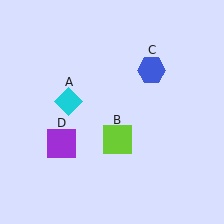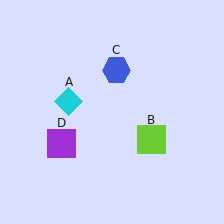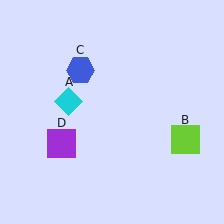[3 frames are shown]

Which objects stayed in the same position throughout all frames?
Cyan diamond (object A) and purple square (object D) remained stationary.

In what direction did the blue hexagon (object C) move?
The blue hexagon (object C) moved left.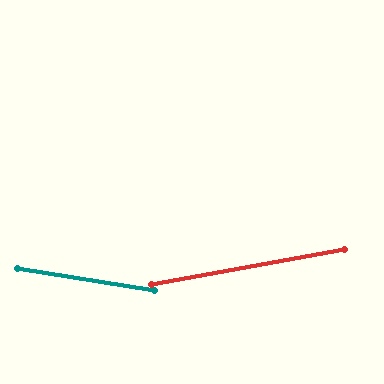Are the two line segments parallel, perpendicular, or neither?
Neither parallel nor perpendicular — they differ by about 19°.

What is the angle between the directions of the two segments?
Approximately 19 degrees.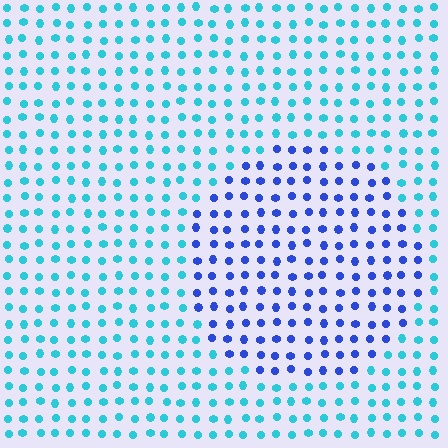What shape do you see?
I see a circle.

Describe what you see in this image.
The image is filled with small cyan elements in a uniform arrangement. A circle-shaped region is visible where the elements are tinted to a slightly different hue, forming a subtle color boundary.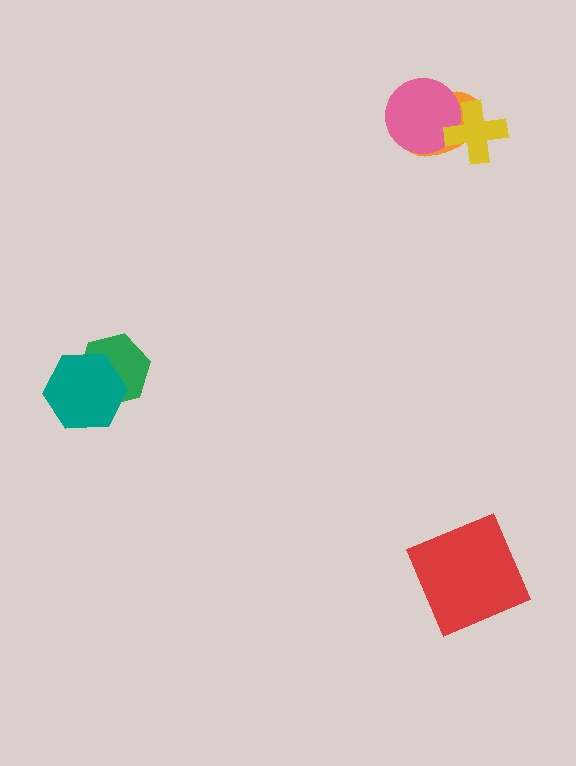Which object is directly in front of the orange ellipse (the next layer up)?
The pink circle is directly in front of the orange ellipse.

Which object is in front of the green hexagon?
The teal hexagon is in front of the green hexagon.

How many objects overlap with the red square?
0 objects overlap with the red square.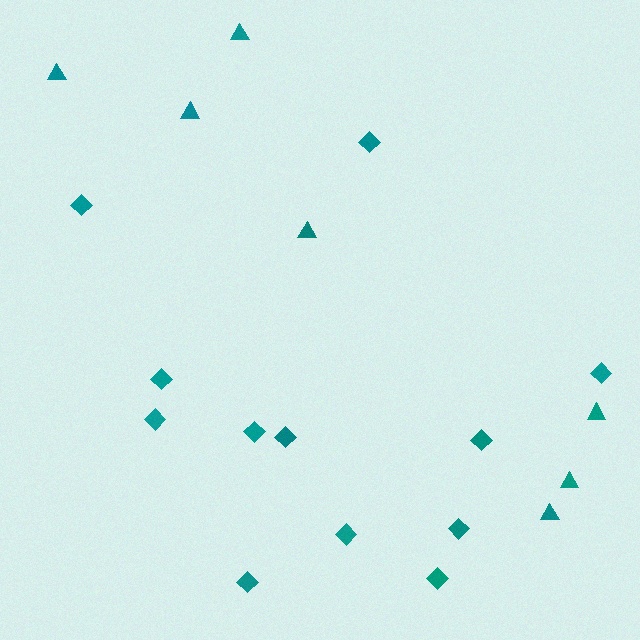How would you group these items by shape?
There are 2 groups: one group of diamonds (12) and one group of triangles (7).